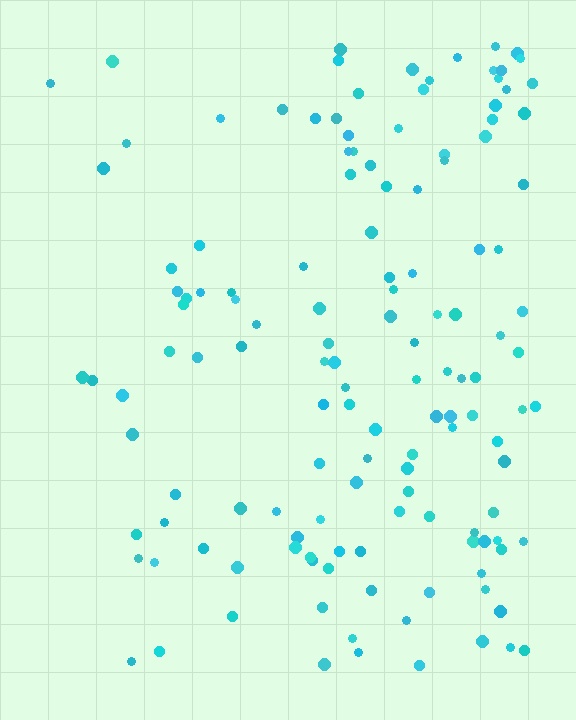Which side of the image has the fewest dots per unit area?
The left.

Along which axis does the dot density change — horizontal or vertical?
Horizontal.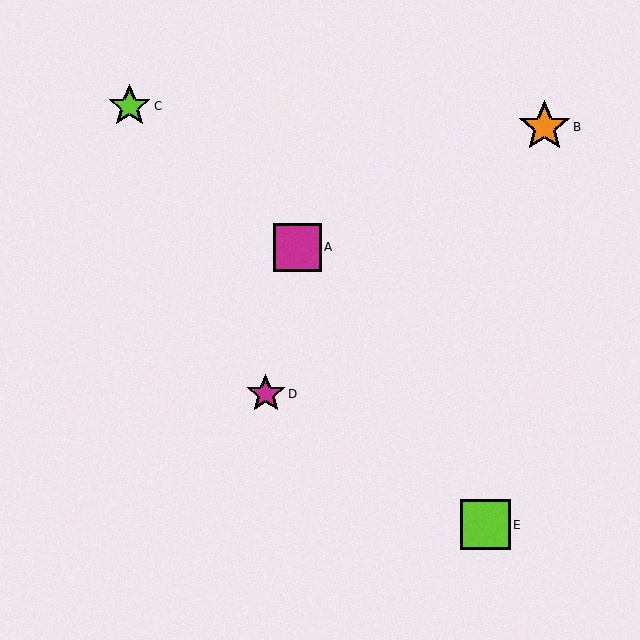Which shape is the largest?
The orange star (labeled B) is the largest.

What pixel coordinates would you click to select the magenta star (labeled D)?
Click at (266, 394) to select the magenta star D.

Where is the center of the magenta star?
The center of the magenta star is at (266, 394).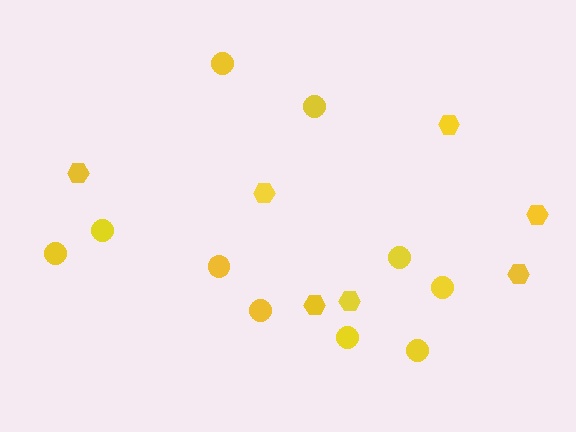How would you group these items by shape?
There are 2 groups: one group of hexagons (7) and one group of circles (10).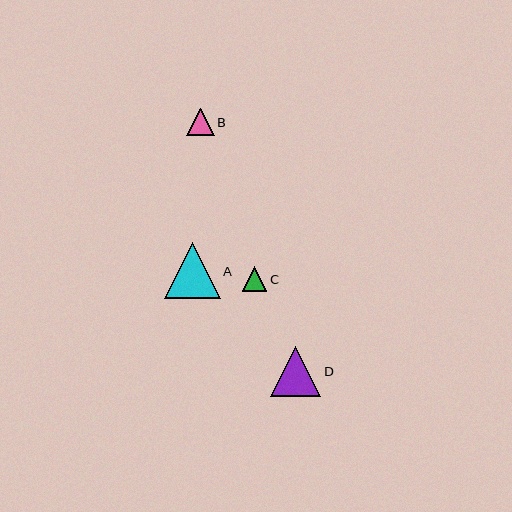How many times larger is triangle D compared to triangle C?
Triangle D is approximately 2.0 times the size of triangle C.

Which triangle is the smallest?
Triangle C is the smallest with a size of approximately 25 pixels.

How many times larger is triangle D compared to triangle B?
Triangle D is approximately 1.8 times the size of triangle B.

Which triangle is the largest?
Triangle A is the largest with a size of approximately 55 pixels.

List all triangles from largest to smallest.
From largest to smallest: A, D, B, C.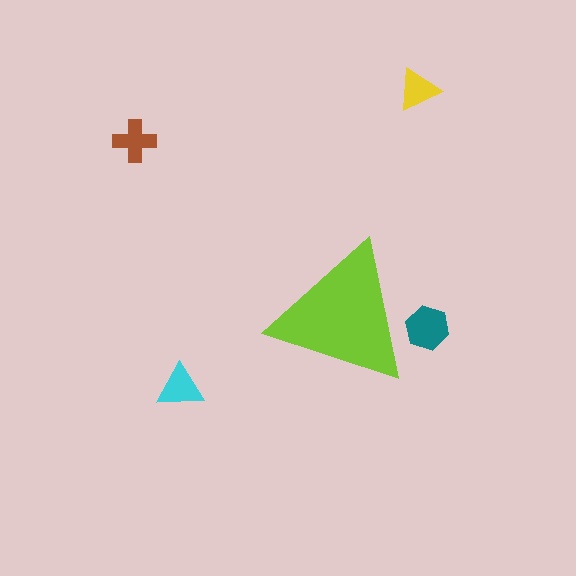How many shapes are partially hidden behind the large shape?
1 shape is partially hidden.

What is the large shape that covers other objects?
A lime triangle.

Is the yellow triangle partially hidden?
No, the yellow triangle is fully visible.